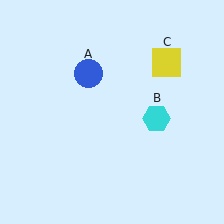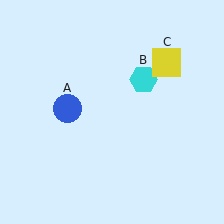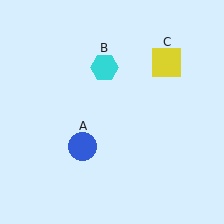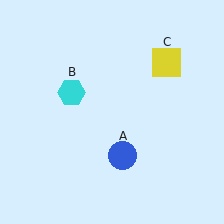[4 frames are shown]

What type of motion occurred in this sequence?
The blue circle (object A), cyan hexagon (object B) rotated counterclockwise around the center of the scene.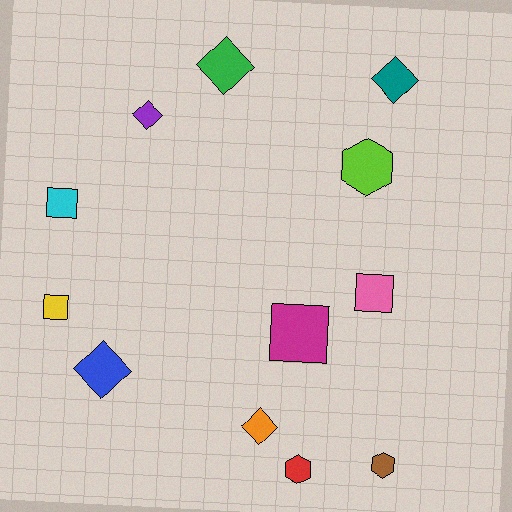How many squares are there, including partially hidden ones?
There are 4 squares.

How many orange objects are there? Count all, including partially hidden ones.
There is 1 orange object.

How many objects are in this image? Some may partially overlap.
There are 12 objects.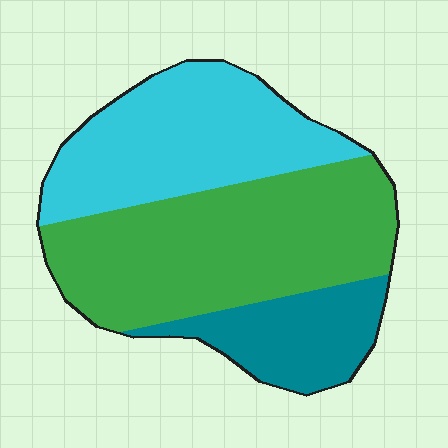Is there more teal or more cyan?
Cyan.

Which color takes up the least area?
Teal, at roughly 20%.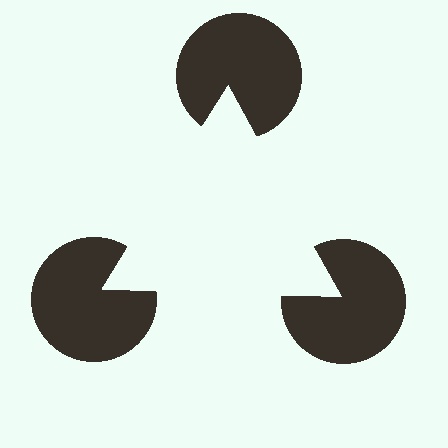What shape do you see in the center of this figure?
An illusory triangle — its edges are inferred from the aligned wedge cuts in the pac-man discs, not physically drawn.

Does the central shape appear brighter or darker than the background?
It typically appears slightly brighter than the background, even though no actual brightness change is drawn.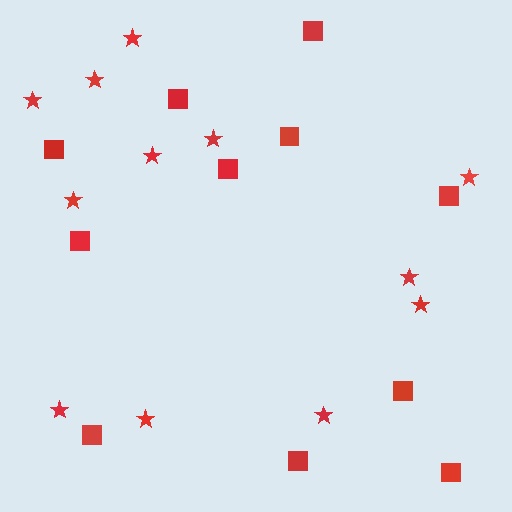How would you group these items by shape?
There are 2 groups: one group of stars (12) and one group of squares (11).